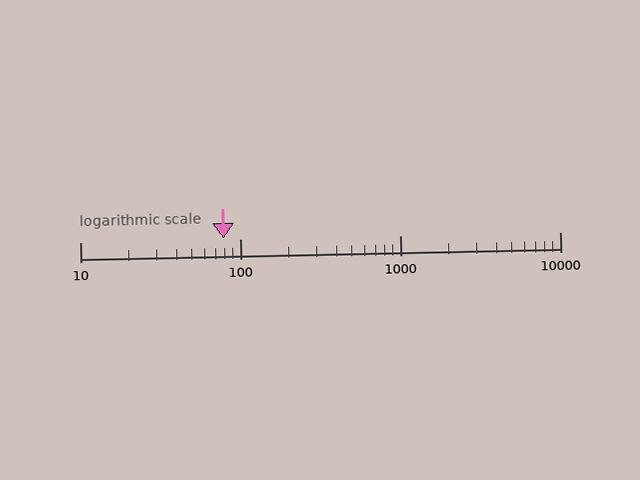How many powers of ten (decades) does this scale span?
The scale spans 3 decades, from 10 to 10000.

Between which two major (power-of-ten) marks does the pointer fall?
The pointer is between 10 and 100.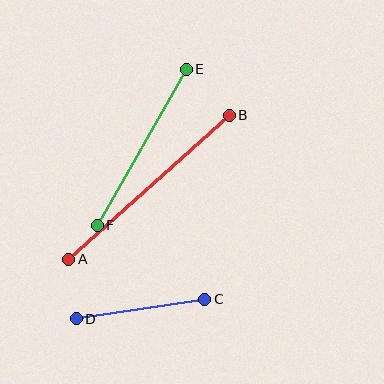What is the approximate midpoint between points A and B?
The midpoint is at approximately (149, 187) pixels.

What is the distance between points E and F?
The distance is approximately 180 pixels.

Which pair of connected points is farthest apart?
Points A and B are farthest apart.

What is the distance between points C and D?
The distance is approximately 130 pixels.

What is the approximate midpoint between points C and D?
The midpoint is at approximately (141, 309) pixels.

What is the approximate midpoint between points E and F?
The midpoint is at approximately (142, 147) pixels.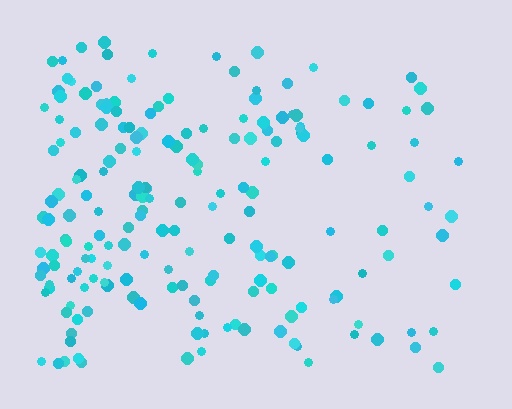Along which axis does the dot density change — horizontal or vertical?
Horizontal.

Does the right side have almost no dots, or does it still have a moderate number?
Still a moderate number, just noticeably fewer than the left.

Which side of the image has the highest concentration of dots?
The left.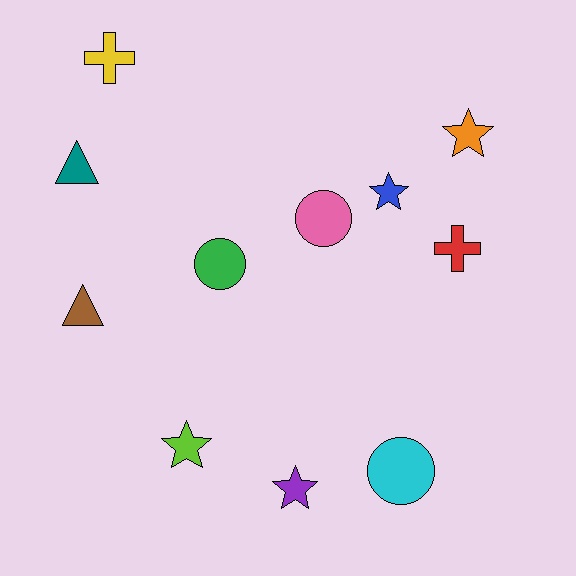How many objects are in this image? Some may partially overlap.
There are 11 objects.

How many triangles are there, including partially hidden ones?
There are 2 triangles.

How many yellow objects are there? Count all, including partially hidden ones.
There is 1 yellow object.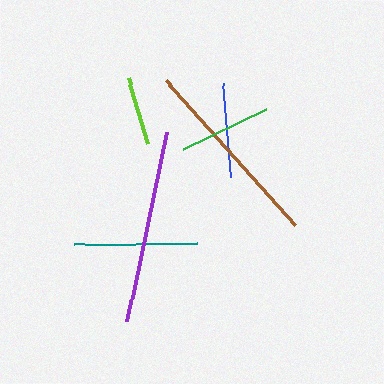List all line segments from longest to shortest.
From longest to shortest: brown, purple, teal, blue, green, lime.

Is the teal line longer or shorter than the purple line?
The purple line is longer than the teal line.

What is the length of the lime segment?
The lime segment is approximately 69 pixels long.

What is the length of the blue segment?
The blue segment is approximately 94 pixels long.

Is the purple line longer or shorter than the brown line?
The brown line is longer than the purple line.